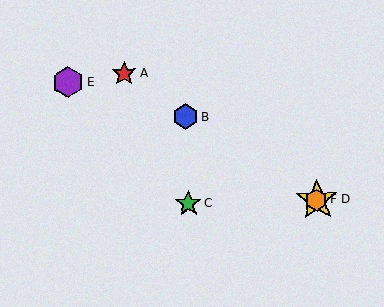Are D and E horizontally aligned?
No, D is at y≈200 and E is at y≈82.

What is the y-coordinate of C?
Object C is at y≈203.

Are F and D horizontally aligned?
Yes, both are at y≈200.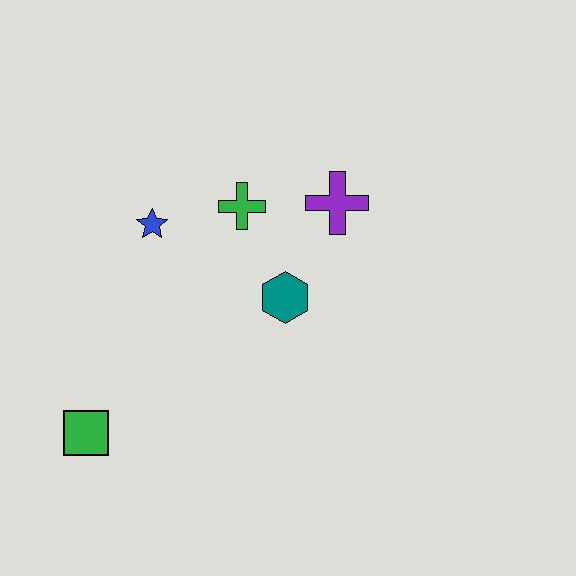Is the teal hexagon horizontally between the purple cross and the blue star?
Yes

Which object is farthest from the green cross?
The green square is farthest from the green cross.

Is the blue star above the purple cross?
No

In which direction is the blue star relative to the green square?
The blue star is above the green square.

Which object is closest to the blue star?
The green cross is closest to the blue star.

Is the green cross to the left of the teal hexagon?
Yes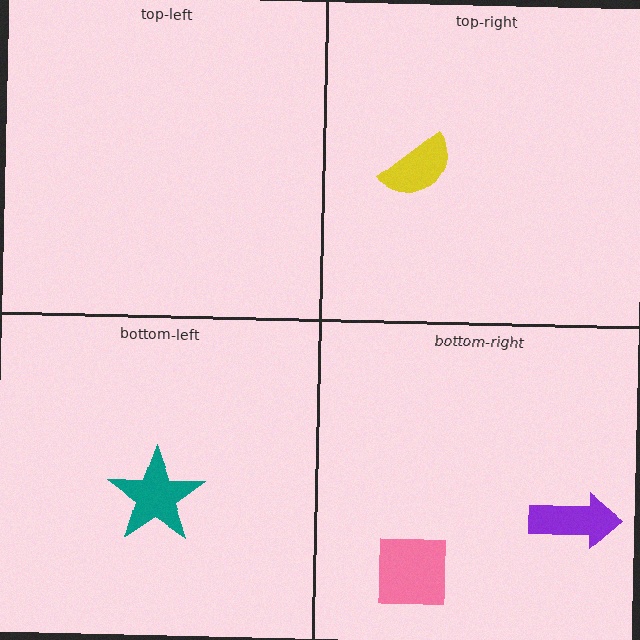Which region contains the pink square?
The bottom-right region.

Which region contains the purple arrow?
The bottom-right region.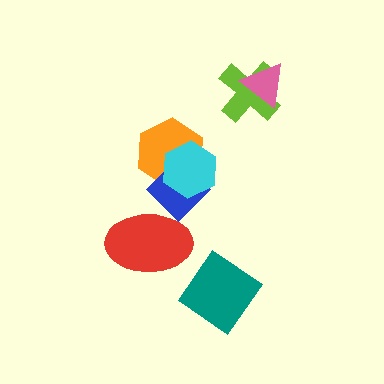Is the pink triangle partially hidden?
No, no other shape covers it.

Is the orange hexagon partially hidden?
Yes, it is partially covered by another shape.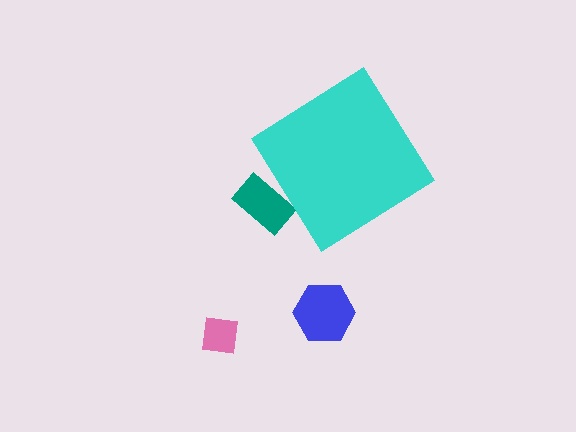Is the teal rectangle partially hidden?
Yes, the teal rectangle is partially hidden behind the cyan diamond.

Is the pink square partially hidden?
No, the pink square is fully visible.